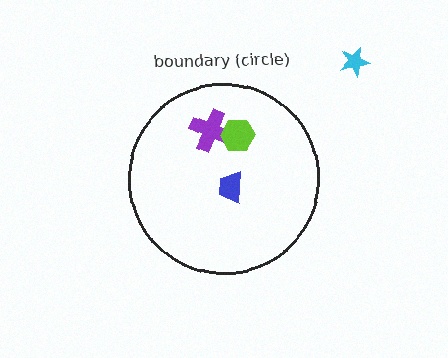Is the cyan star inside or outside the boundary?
Outside.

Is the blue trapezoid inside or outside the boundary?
Inside.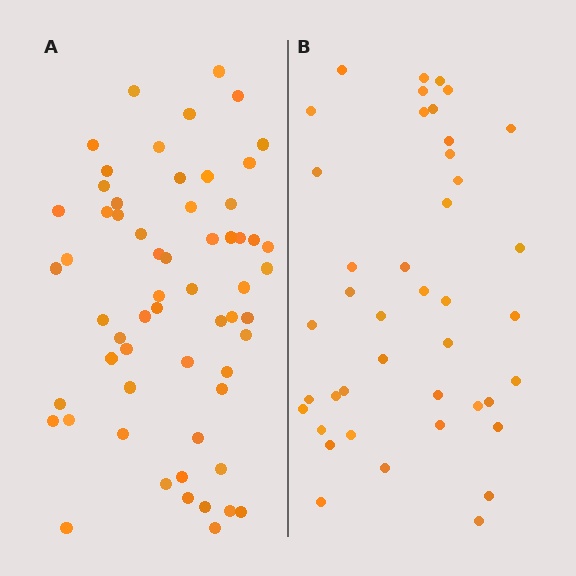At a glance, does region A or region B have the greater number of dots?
Region A (the left region) has more dots.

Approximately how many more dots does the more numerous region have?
Region A has approximately 20 more dots than region B.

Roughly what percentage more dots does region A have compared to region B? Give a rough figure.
About 45% more.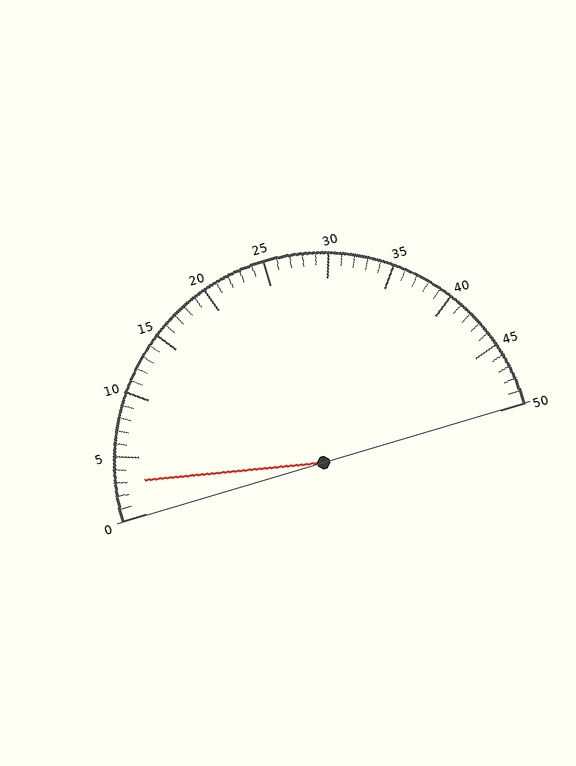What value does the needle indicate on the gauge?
The needle indicates approximately 3.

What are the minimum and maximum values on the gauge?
The gauge ranges from 0 to 50.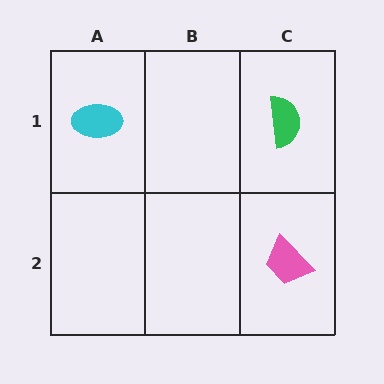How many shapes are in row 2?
1 shape.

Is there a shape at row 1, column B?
No, that cell is empty.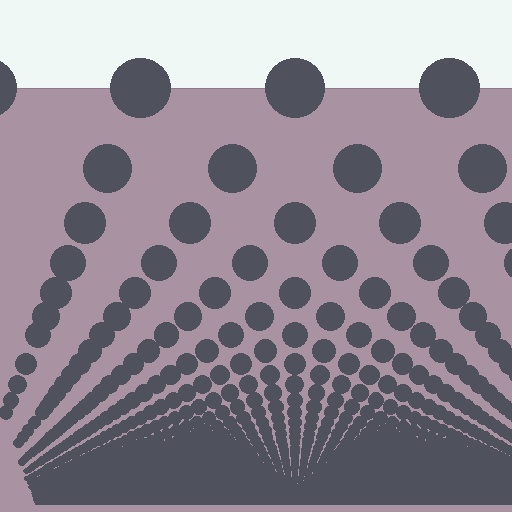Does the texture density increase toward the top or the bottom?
Density increases toward the bottom.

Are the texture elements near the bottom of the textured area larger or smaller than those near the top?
Smaller. The gradient is inverted — elements near the bottom are smaller and denser.